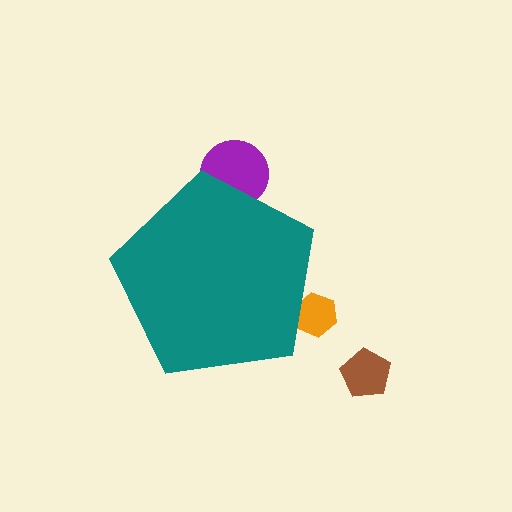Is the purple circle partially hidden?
Yes, the purple circle is partially hidden behind the teal pentagon.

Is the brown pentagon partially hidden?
No, the brown pentagon is fully visible.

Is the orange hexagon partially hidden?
Yes, the orange hexagon is partially hidden behind the teal pentagon.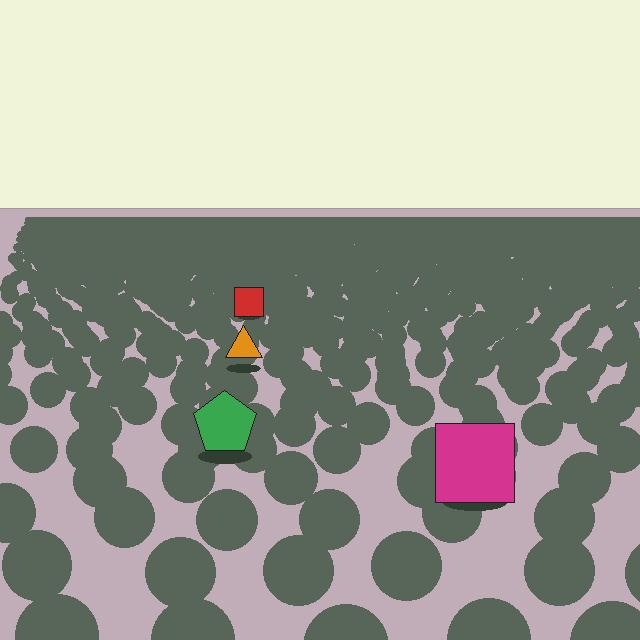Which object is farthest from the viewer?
The red square is farthest from the viewer. It appears smaller and the ground texture around it is denser.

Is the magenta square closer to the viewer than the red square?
Yes. The magenta square is closer — you can tell from the texture gradient: the ground texture is coarser near it.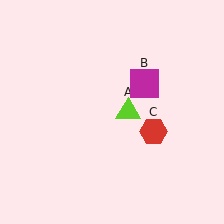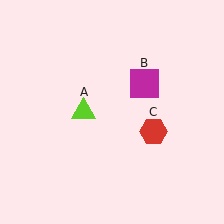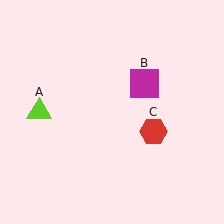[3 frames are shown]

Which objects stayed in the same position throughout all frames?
Magenta square (object B) and red hexagon (object C) remained stationary.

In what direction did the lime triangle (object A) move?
The lime triangle (object A) moved left.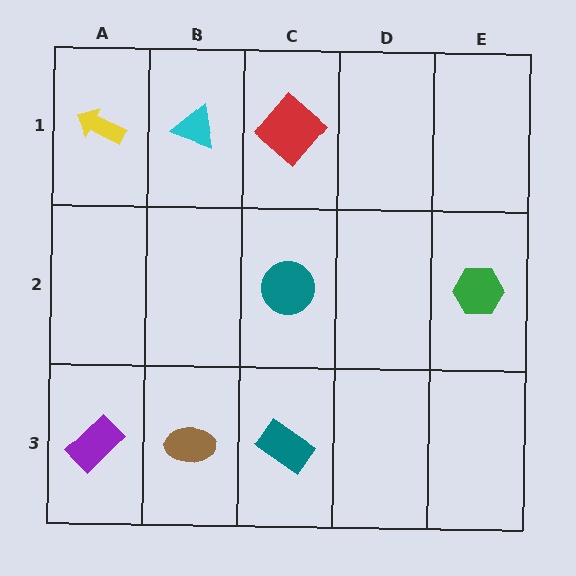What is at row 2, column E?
A green hexagon.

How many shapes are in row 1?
3 shapes.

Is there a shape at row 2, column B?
No, that cell is empty.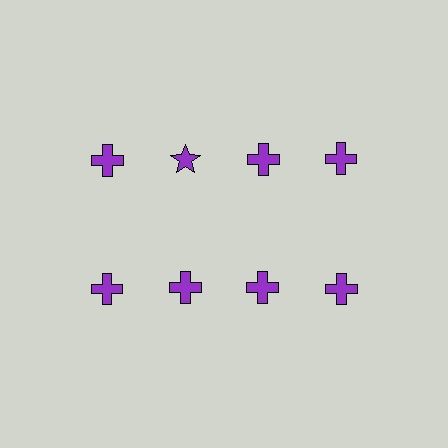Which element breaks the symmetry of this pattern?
The purple star in the top row, second from left column breaks the symmetry. All other shapes are purple crosses.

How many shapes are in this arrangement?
There are 8 shapes arranged in a grid pattern.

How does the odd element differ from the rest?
It has a different shape: star instead of cross.